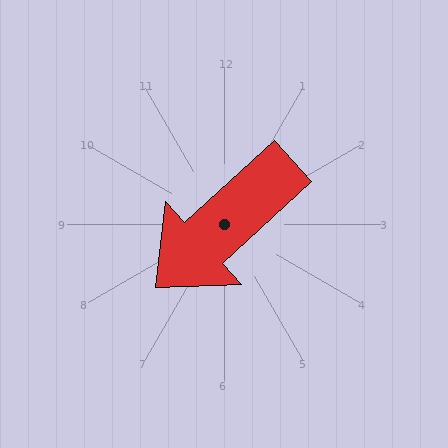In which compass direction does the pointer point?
Southwest.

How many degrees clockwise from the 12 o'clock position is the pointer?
Approximately 228 degrees.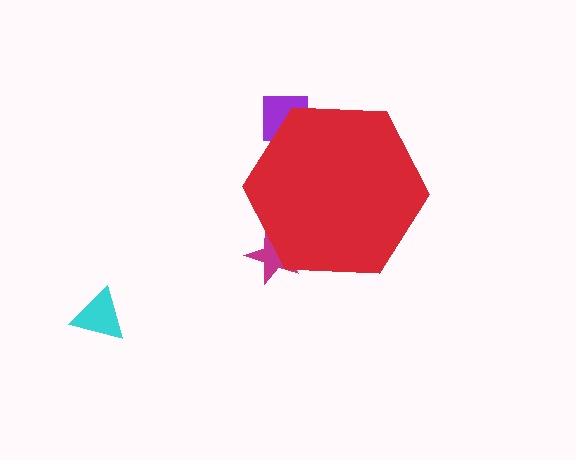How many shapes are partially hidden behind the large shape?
2 shapes are partially hidden.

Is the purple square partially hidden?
Yes, the purple square is partially hidden behind the red hexagon.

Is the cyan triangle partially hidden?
No, the cyan triangle is fully visible.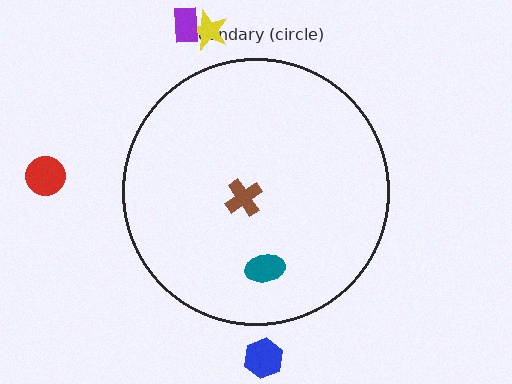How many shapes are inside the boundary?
2 inside, 4 outside.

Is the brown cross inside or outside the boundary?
Inside.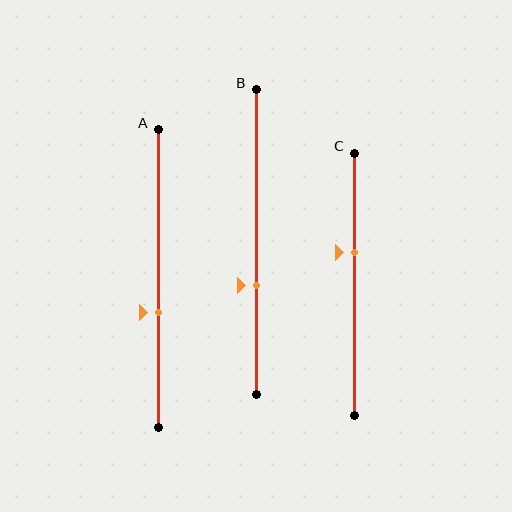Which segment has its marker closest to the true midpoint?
Segment A has its marker closest to the true midpoint.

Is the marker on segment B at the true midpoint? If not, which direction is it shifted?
No, the marker on segment B is shifted downward by about 14% of the segment length.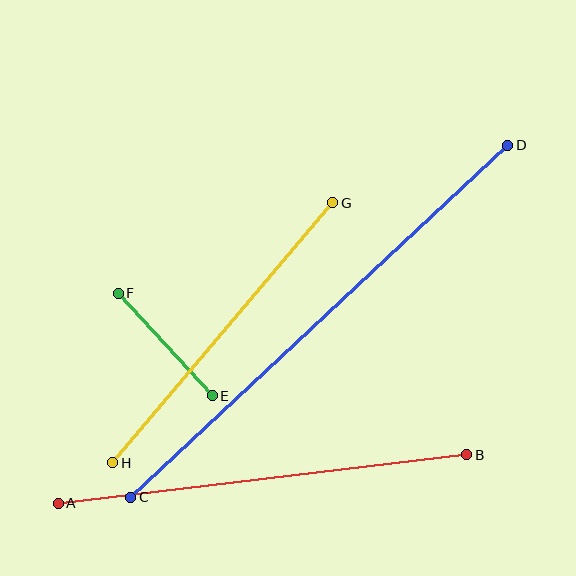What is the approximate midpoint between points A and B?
The midpoint is at approximately (263, 479) pixels.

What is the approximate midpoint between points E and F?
The midpoint is at approximately (165, 344) pixels.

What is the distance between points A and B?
The distance is approximately 411 pixels.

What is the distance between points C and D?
The distance is approximately 516 pixels.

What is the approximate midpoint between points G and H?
The midpoint is at approximately (223, 333) pixels.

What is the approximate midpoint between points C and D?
The midpoint is at approximately (319, 321) pixels.